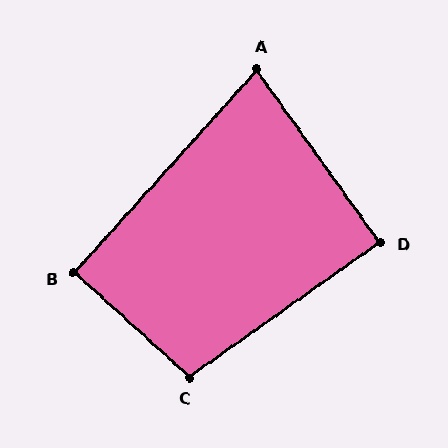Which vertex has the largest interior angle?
C, at approximately 102 degrees.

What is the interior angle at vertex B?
Approximately 90 degrees (approximately right).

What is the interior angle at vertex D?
Approximately 90 degrees (approximately right).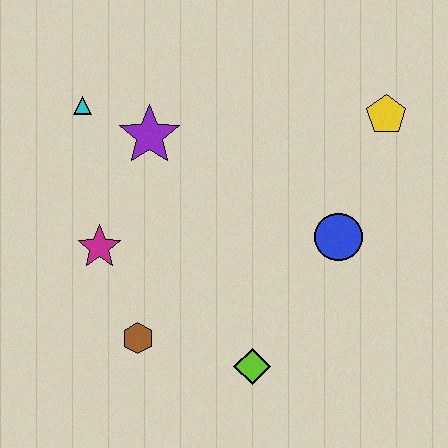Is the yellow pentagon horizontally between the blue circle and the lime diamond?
No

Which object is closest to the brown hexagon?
The magenta star is closest to the brown hexagon.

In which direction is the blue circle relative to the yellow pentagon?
The blue circle is below the yellow pentagon.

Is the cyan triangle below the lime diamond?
No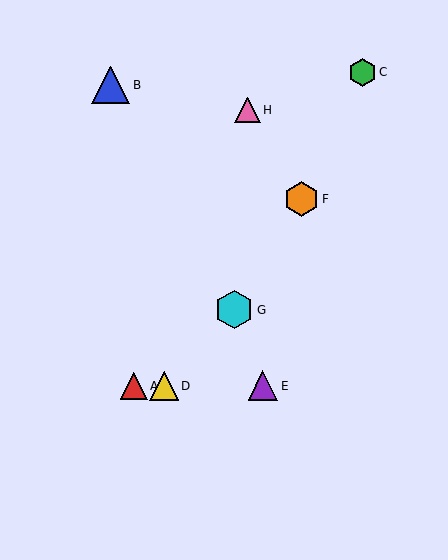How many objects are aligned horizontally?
3 objects (A, D, E) are aligned horizontally.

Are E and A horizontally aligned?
Yes, both are at y≈386.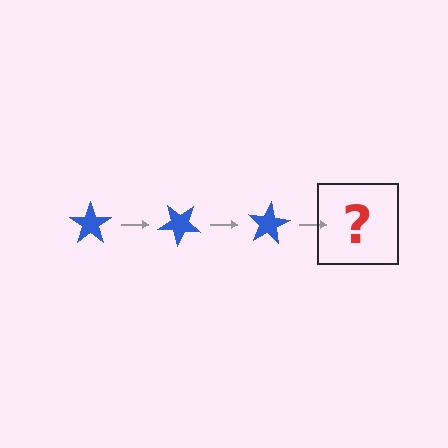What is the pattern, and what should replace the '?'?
The pattern is that the star rotates 40 degrees each step. The '?' should be a blue star rotated 120 degrees.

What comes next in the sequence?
The next element should be a blue star rotated 120 degrees.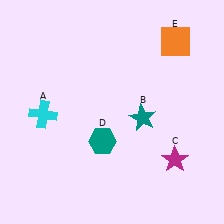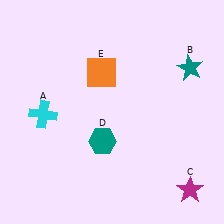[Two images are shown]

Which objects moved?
The objects that moved are: the teal star (B), the magenta star (C), the orange square (E).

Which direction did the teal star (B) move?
The teal star (B) moved up.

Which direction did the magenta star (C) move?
The magenta star (C) moved down.